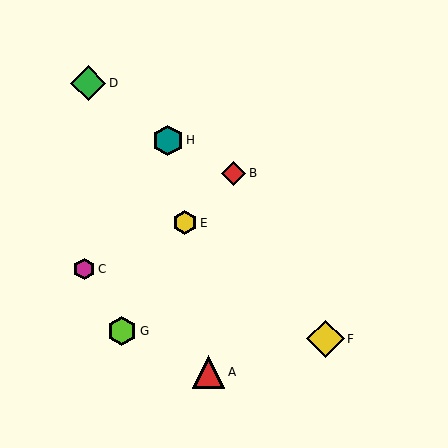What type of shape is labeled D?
Shape D is a green diamond.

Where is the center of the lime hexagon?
The center of the lime hexagon is at (122, 331).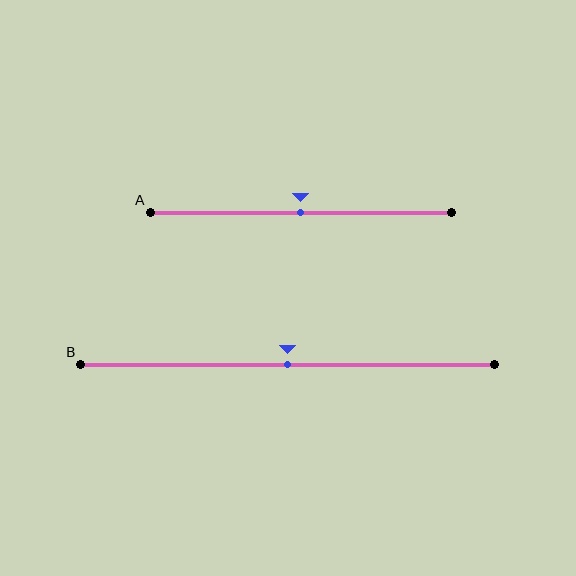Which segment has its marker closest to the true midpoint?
Segment A has its marker closest to the true midpoint.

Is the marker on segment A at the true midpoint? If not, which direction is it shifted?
Yes, the marker on segment A is at the true midpoint.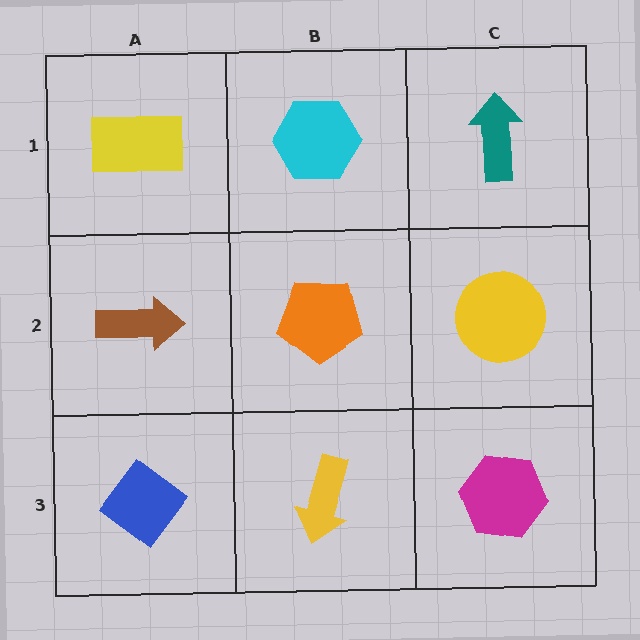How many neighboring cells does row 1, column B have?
3.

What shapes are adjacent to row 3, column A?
A brown arrow (row 2, column A), a yellow arrow (row 3, column B).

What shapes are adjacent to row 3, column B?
An orange pentagon (row 2, column B), a blue diamond (row 3, column A), a magenta hexagon (row 3, column C).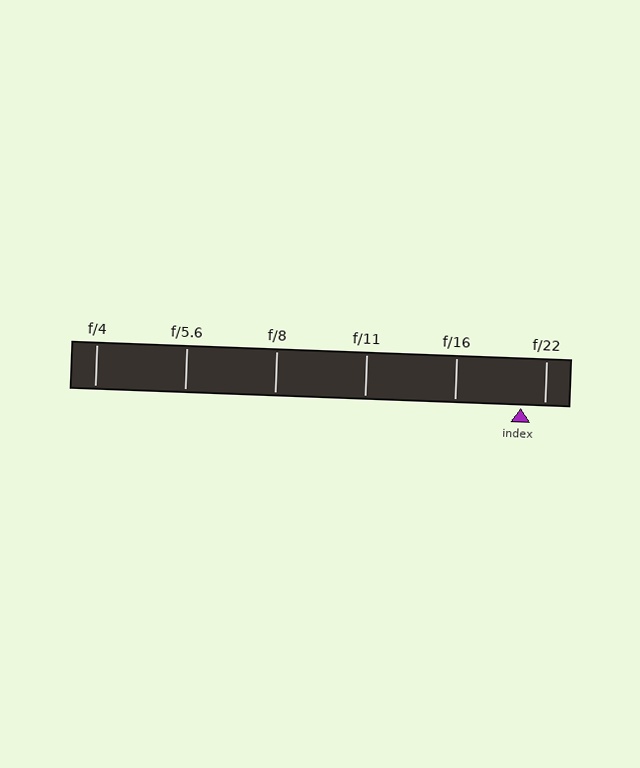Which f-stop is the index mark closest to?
The index mark is closest to f/22.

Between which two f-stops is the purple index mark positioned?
The index mark is between f/16 and f/22.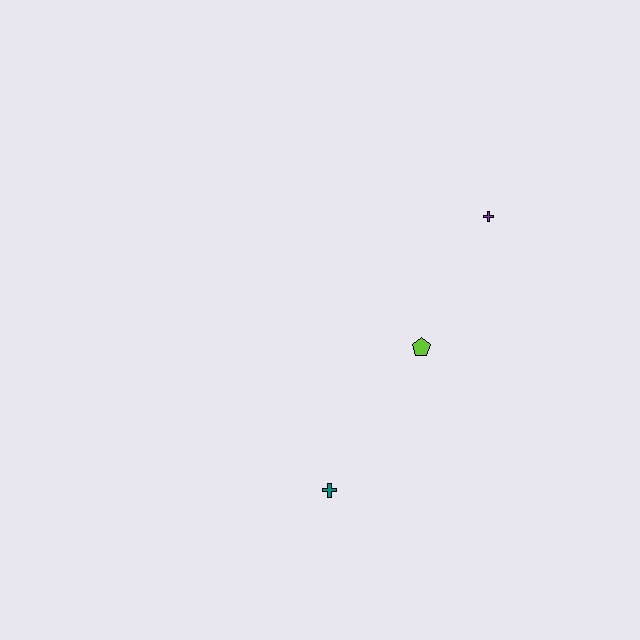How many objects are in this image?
There are 3 objects.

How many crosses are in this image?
There are 2 crosses.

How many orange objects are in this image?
There are no orange objects.